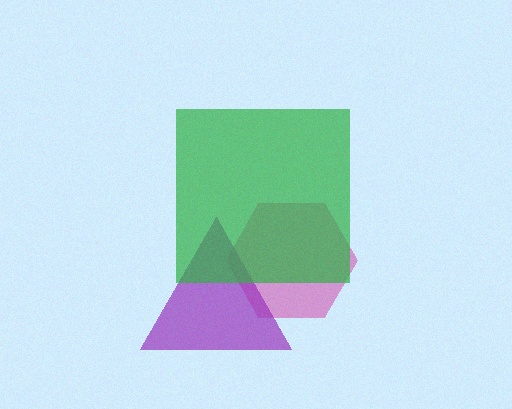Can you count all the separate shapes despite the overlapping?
Yes, there are 3 separate shapes.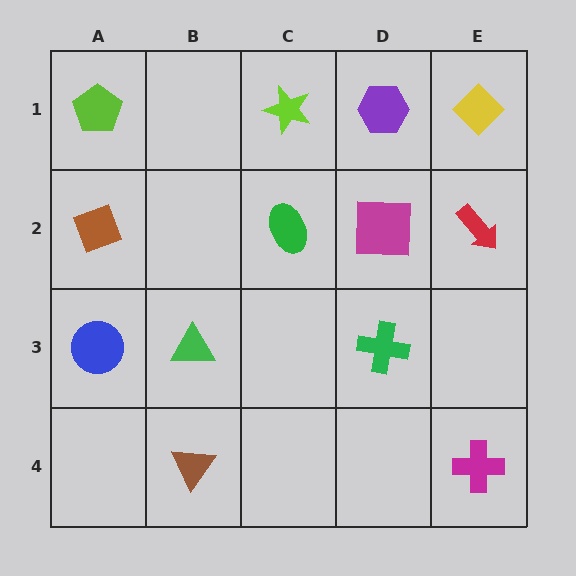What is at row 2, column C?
A green ellipse.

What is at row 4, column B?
A brown triangle.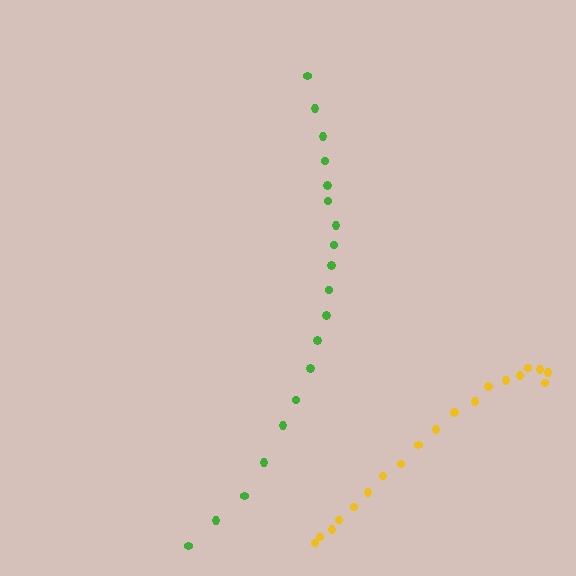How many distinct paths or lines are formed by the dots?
There are 2 distinct paths.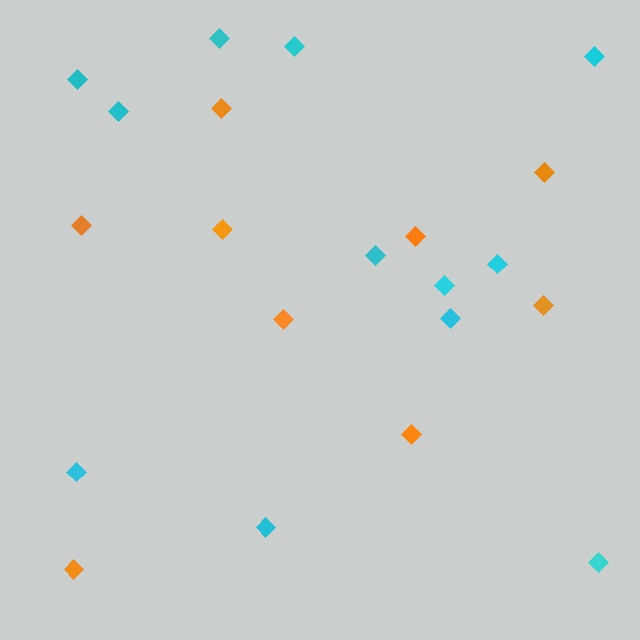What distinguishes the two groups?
There are 2 groups: one group of cyan diamonds (12) and one group of orange diamonds (9).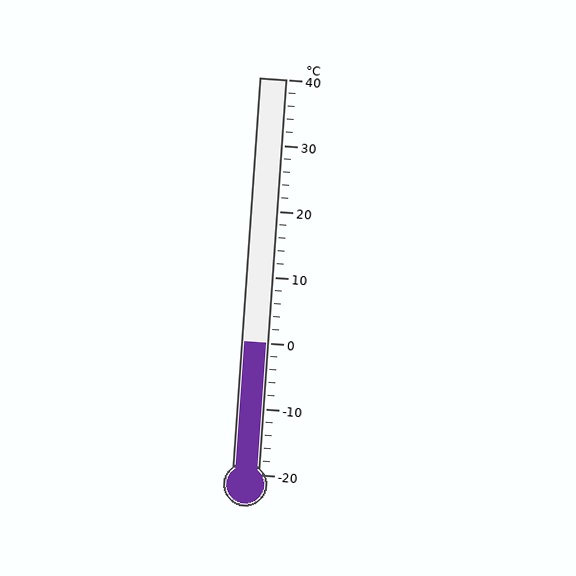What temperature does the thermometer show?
The thermometer shows approximately 0°C.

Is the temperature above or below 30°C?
The temperature is below 30°C.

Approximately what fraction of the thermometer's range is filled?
The thermometer is filled to approximately 35% of its range.